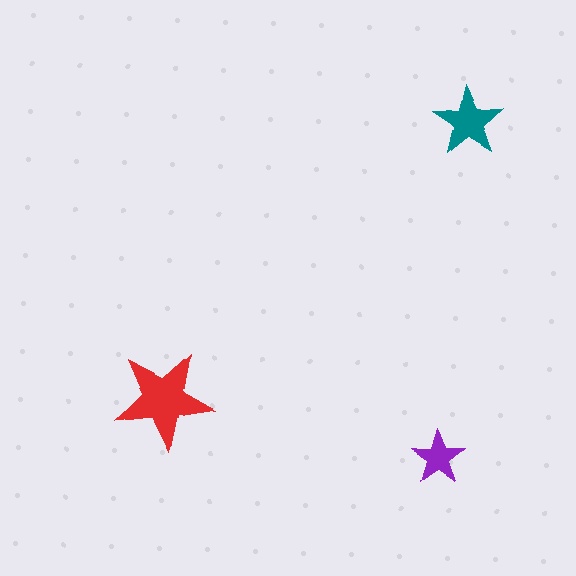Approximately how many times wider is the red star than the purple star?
About 2 times wider.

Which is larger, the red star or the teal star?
The red one.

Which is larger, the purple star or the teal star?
The teal one.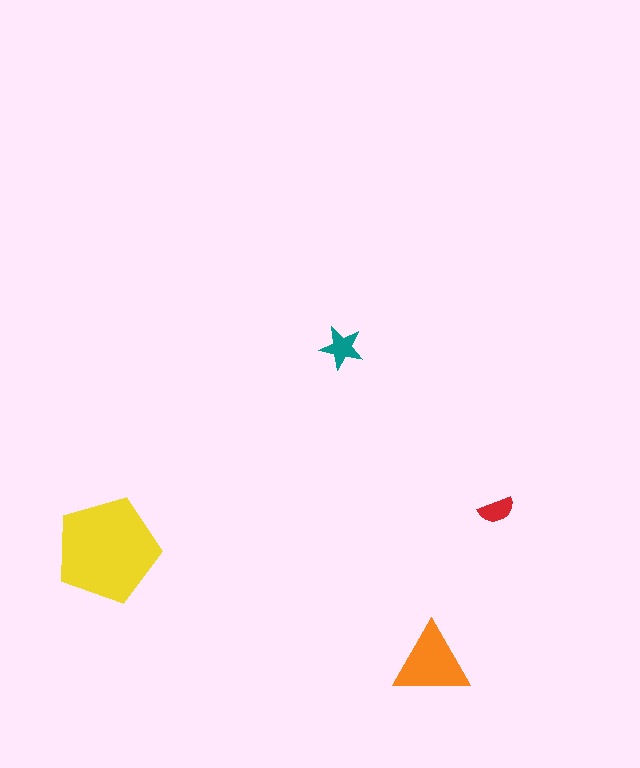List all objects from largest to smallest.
The yellow pentagon, the orange triangle, the teal star, the red semicircle.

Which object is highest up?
The teal star is topmost.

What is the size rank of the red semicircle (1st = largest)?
4th.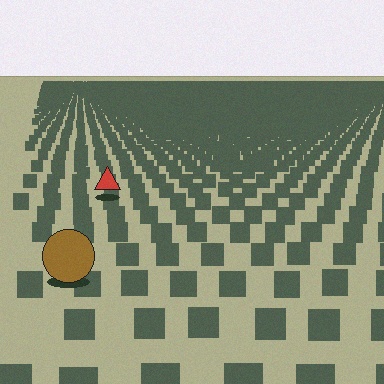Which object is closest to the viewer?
The brown circle is closest. The texture marks near it are larger and more spread out.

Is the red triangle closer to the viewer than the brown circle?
No. The brown circle is closer — you can tell from the texture gradient: the ground texture is coarser near it.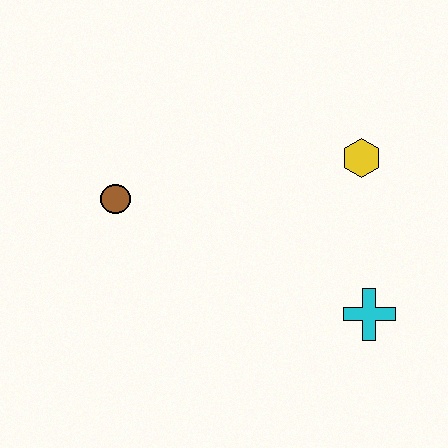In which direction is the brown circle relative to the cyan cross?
The brown circle is to the left of the cyan cross.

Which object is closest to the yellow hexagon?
The cyan cross is closest to the yellow hexagon.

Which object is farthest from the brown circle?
The cyan cross is farthest from the brown circle.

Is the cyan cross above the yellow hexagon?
No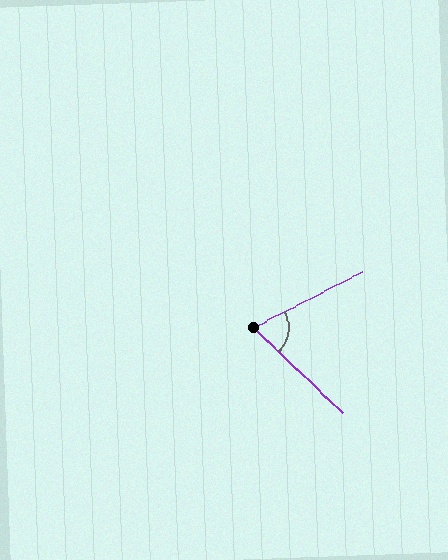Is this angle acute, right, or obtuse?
It is acute.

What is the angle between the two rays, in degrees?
Approximately 71 degrees.